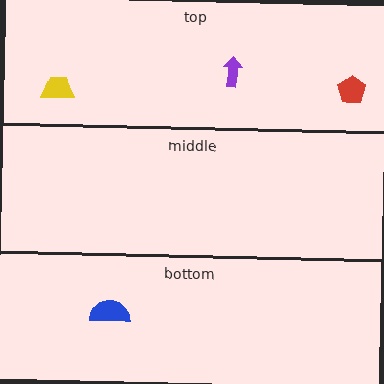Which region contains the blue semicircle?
The bottom region.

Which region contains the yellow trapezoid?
The top region.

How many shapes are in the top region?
3.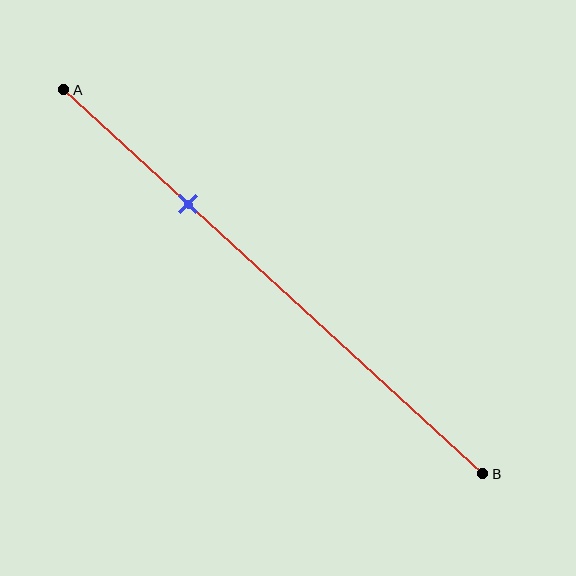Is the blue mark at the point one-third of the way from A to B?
No, the mark is at about 30% from A, not at the 33% one-third point.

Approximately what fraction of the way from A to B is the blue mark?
The blue mark is approximately 30% of the way from A to B.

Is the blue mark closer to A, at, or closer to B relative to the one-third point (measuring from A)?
The blue mark is closer to point A than the one-third point of segment AB.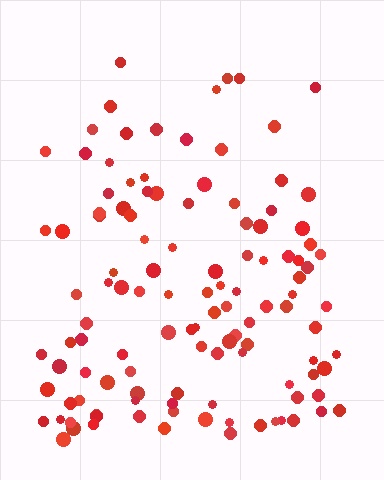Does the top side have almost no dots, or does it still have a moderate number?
Still a moderate number, just noticeably fewer than the bottom.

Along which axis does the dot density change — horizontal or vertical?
Vertical.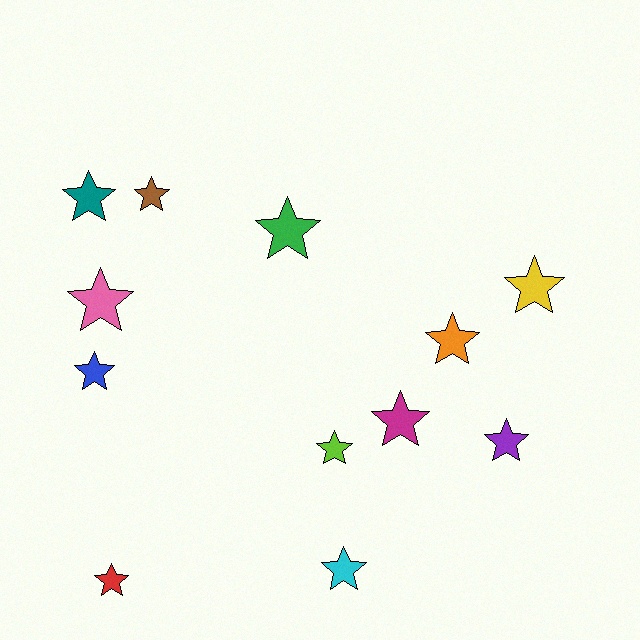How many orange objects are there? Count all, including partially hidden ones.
There is 1 orange object.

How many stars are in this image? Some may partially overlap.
There are 12 stars.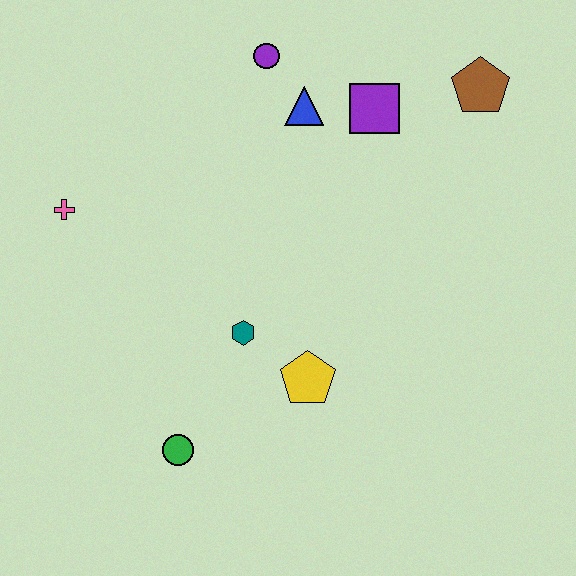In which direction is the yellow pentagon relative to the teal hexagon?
The yellow pentagon is to the right of the teal hexagon.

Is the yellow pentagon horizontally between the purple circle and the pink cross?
No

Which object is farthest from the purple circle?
The green circle is farthest from the purple circle.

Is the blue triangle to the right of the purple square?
No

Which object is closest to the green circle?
The teal hexagon is closest to the green circle.